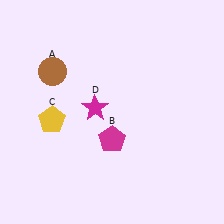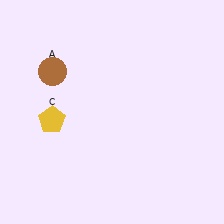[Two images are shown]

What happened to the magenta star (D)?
The magenta star (D) was removed in Image 2. It was in the top-left area of Image 1.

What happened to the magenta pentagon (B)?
The magenta pentagon (B) was removed in Image 2. It was in the bottom-right area of Image 1.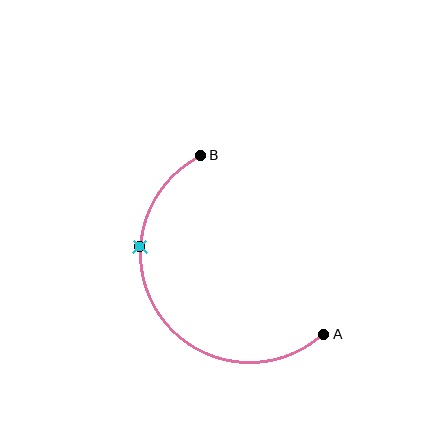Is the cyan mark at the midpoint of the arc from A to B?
No. The cyan mark lies on the arc but is closer to endpoint B. The arc midpoint would be at the point on the curve equidistant along the arc from both A and B.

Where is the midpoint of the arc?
The arc midpoint is the point on the curve farthest from the straight line joining A and B. It sits below and to the left of that line.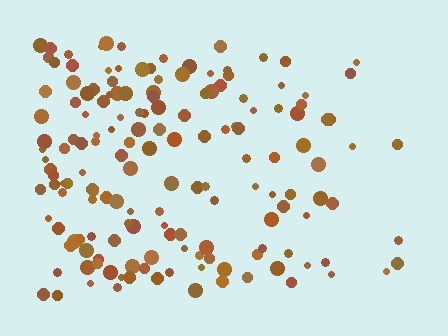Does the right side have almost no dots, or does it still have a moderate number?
Still a moderate number, just noticeably fewer than the left.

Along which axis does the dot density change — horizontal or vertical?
Horizontal.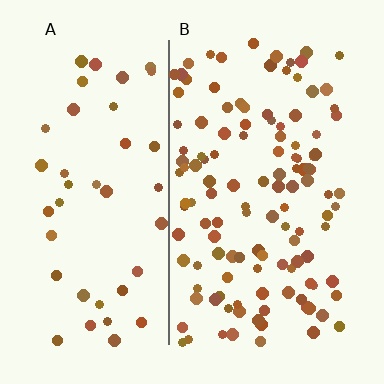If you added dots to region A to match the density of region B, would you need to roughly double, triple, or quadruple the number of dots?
Approximately triple.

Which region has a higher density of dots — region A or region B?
B (the right).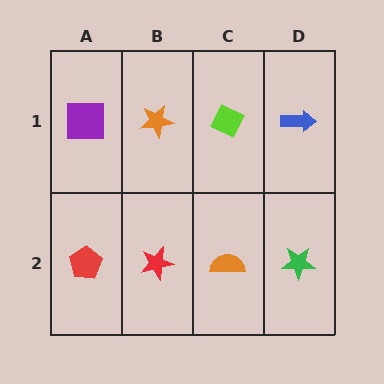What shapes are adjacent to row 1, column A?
A red pentagon (row 2, column A), an orange star (row 1, column B).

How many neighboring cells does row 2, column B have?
3.